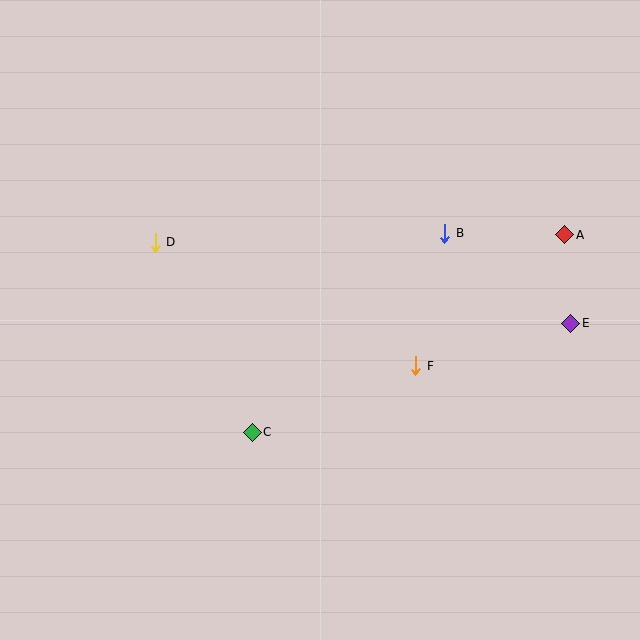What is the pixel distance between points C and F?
The distance between C and F is 176 pixels.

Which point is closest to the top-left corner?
Point D is closest to the top-left corner.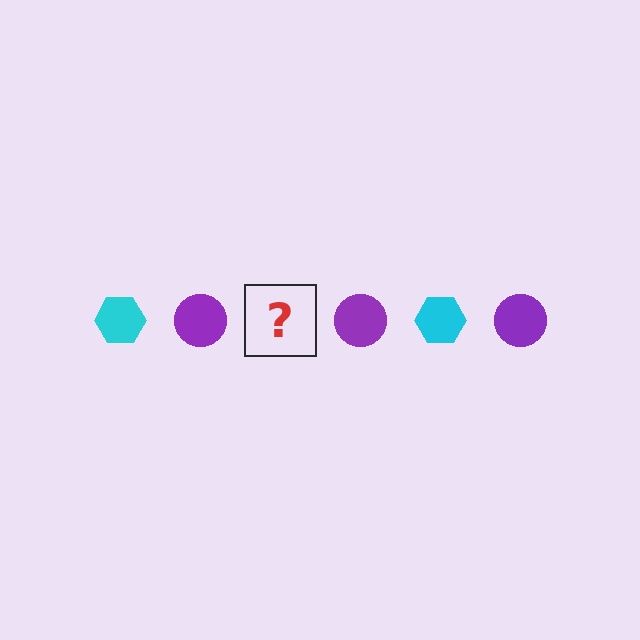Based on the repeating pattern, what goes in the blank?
The blank should be a cyan hexagon.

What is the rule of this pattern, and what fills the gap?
The rule is that the pattern alternates between cyan hexagon and purple circle. The gap should be filled with a cyan hexagon.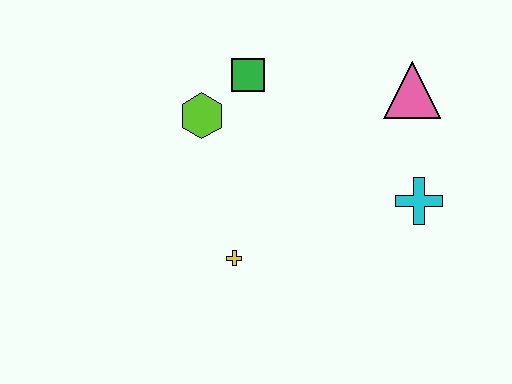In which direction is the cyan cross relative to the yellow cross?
The cyan cross is to the right of the yellow cross.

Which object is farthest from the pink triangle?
The yellow cross is farthest from the pink triangle.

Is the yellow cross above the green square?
No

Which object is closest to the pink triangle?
The cyan cross is closest to the pink triangle.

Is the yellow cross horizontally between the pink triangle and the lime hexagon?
Yes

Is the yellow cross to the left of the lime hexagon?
No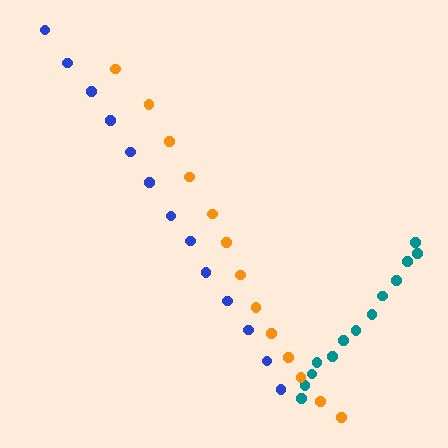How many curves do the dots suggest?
There are 3 distinct paths.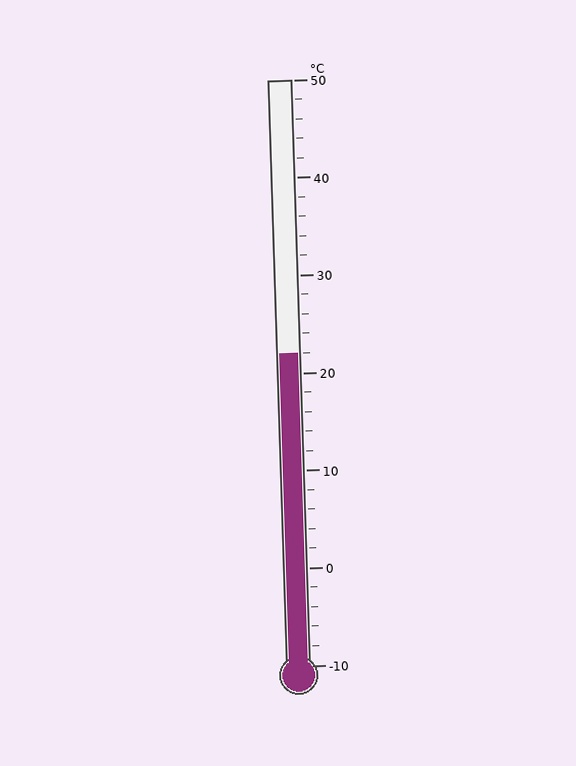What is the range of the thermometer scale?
The thermometer scale ranges from -10°C to 50°C.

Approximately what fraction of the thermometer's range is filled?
The thermometer is filled to approximately 55% of its range.